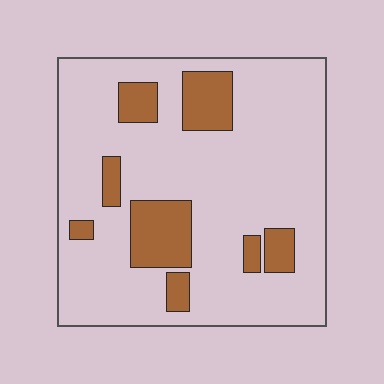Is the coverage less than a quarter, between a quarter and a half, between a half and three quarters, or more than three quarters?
Less than a quarter.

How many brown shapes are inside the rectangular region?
8.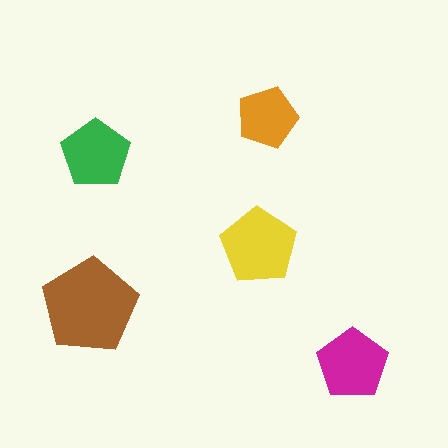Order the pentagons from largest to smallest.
the brown one, the yellow one, the magenta one, the green one, the orange one.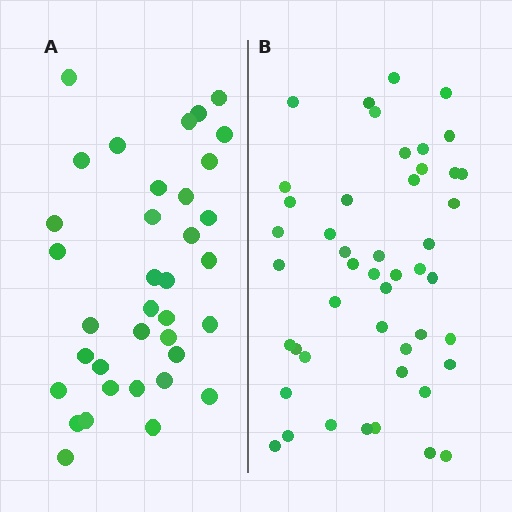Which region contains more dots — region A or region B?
Region B (the right region) has more dots.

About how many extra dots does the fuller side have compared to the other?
Region B has roughly 12 or so more dots than region A.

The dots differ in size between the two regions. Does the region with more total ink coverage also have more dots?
No. Region A has more total ink coverage because its dots are larger, but region B actually contains more individual dots. Total area can be misleading — the number of items is what matters here.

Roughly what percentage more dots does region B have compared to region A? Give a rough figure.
About 30% more.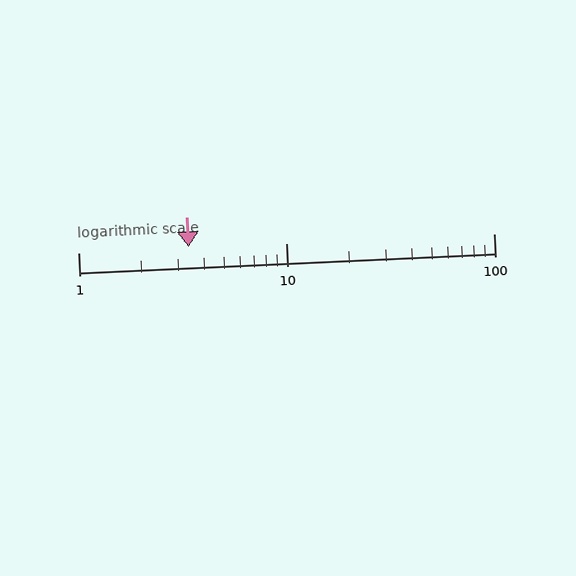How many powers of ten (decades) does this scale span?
The scale spans 2 decades, from 1 to 100.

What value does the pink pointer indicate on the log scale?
The pointer indicates approximately 3.4.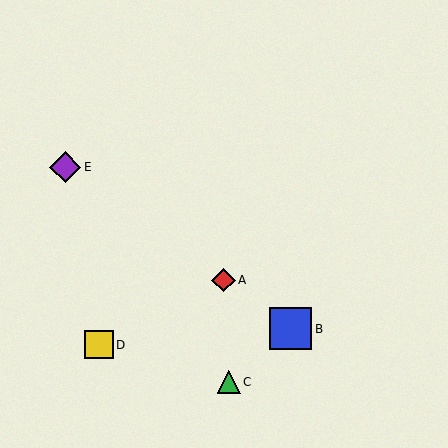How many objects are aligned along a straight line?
3 objects (A, B, E) are aligned along a straight line.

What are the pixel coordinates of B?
Object B is at (291, 329).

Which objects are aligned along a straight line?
Objects A, B, E are aligned along a straight line.